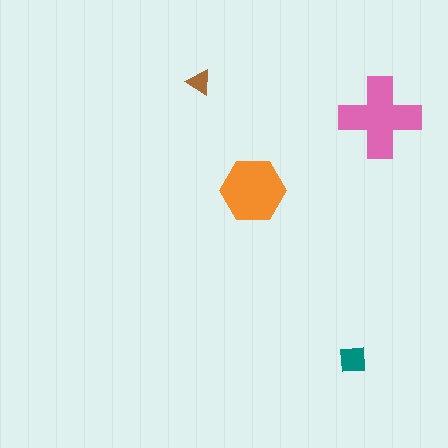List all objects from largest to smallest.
The pink cross, the orange hexagon, the teal square, the brown triangle.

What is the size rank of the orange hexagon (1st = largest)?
2nd.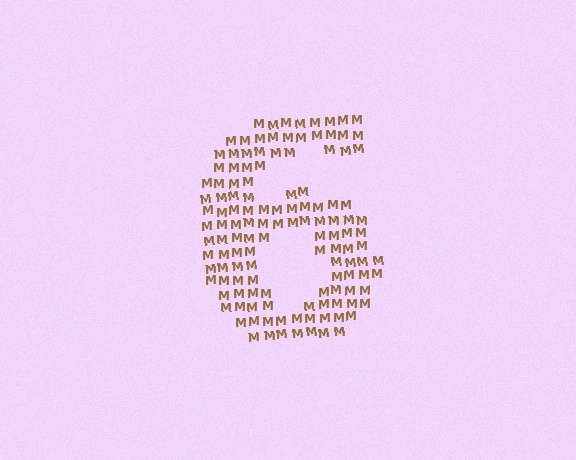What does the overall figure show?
The overall figure shows the digit 6.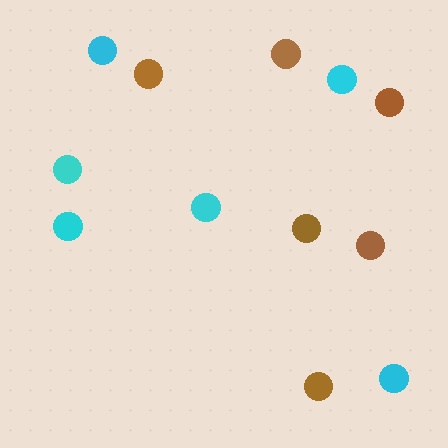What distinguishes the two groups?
There are 2 groups: one group of brown circles (6) and one group of cyan circles (6).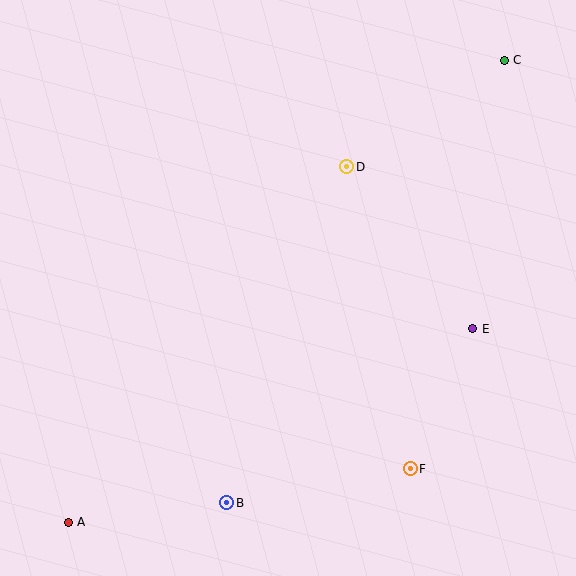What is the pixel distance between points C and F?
The distance between C and F is 419 pixels.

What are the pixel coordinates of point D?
Point D is at (347, 167).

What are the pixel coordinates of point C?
Point C is at (504, 60).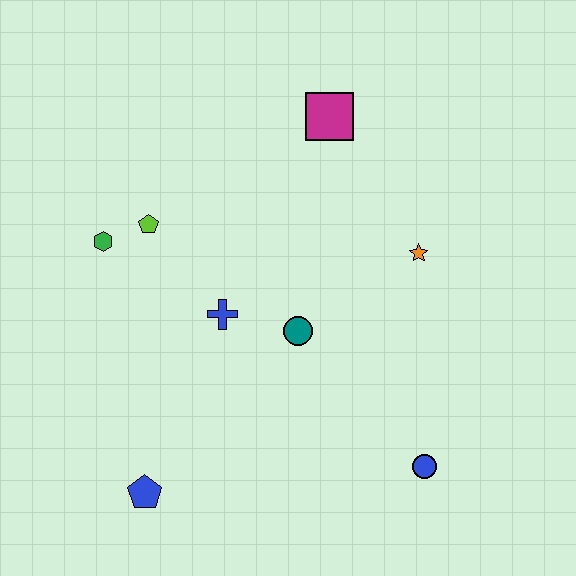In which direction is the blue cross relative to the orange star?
The blue cross is to the left of the orange star.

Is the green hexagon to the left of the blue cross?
Yes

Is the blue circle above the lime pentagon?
No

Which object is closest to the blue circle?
The teal circle is closest to the blue circle.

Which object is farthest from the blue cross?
The blue circle is farthest from the blue cross.